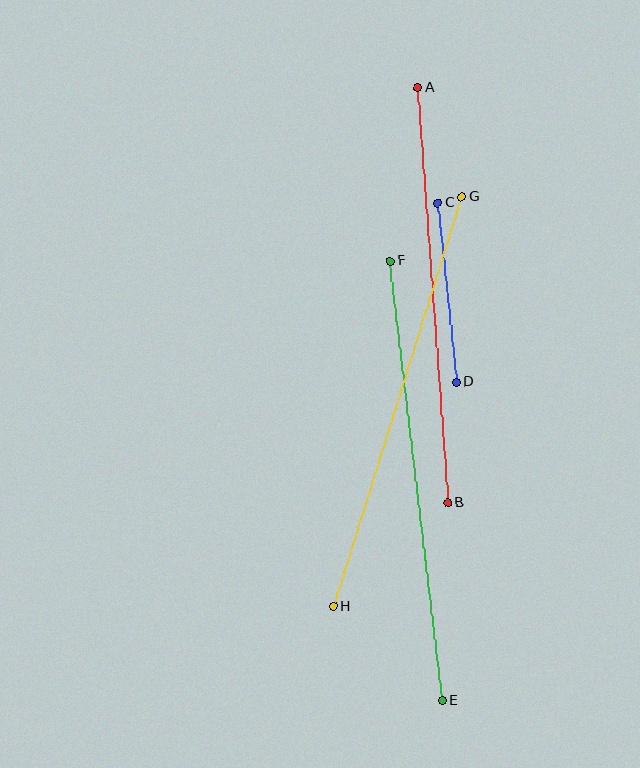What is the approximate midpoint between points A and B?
The midpoint is at approximately (433, 295) pixels.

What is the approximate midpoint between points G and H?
The midpoint is at approximately (397, 401) pixels.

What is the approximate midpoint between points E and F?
The midpoint is at approximately (416, 481) pixels.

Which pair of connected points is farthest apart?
Points E and F are farthest apart.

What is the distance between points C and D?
The distance is approximately 180 pixels.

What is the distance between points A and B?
The distance is approximately 416 pixels.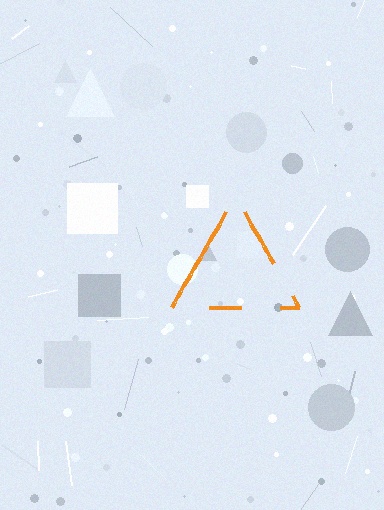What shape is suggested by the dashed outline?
The dashed outline suggests a triangle.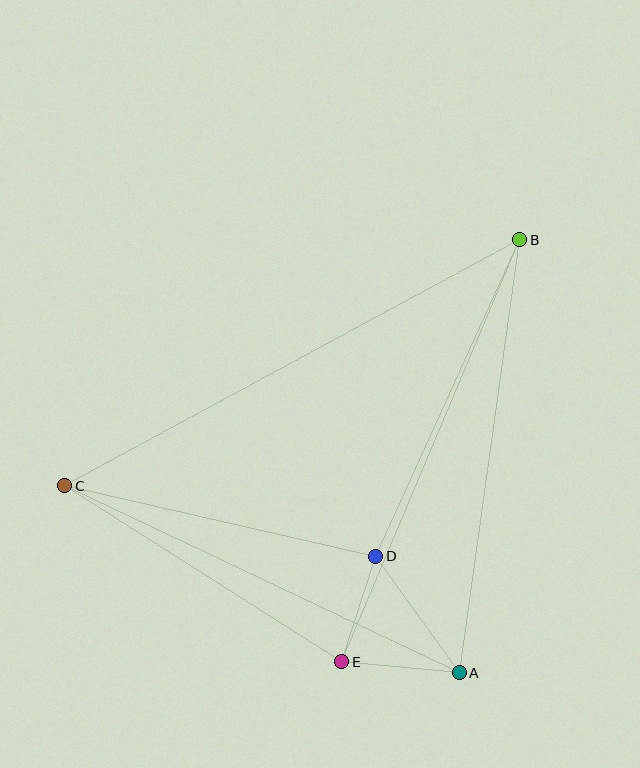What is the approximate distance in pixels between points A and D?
The distance between A and D is approximately 143 pixels.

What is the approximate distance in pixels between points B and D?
The distance between B and D is approximately 348 pixels.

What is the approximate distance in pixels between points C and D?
The distance between C and D is approximately 319 pixels.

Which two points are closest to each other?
Points D and E are closest to each other.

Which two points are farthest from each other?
Points B and C are farthest from each other.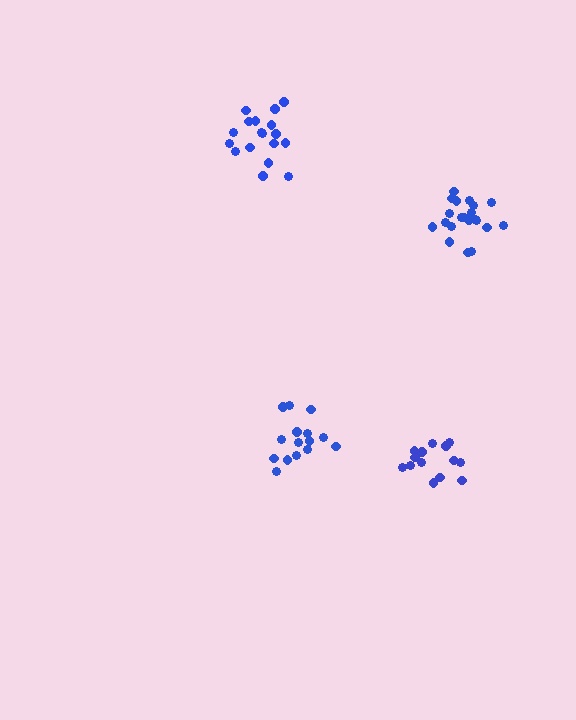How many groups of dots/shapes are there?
There are 4 groups.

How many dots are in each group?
Group 1: 15 dots, Group 2: 21 dots, Group 3: 18 dots, Group 4: 15 dots (69 total).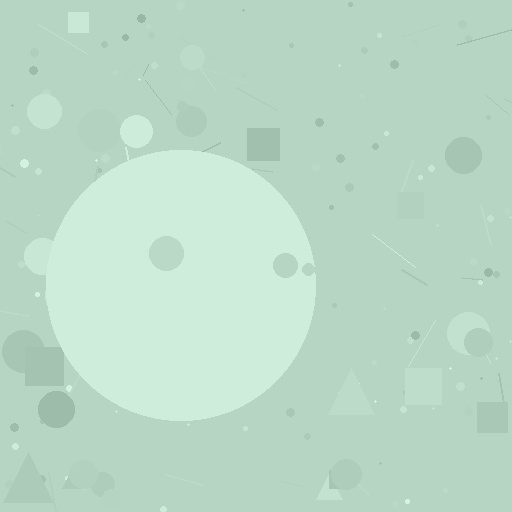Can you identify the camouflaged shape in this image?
The camouflaged shape is a circle.